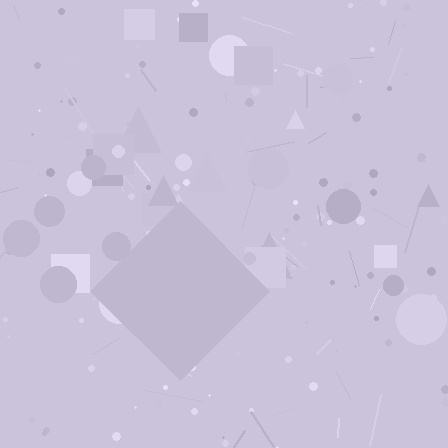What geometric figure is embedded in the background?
A diamond is embedded in the background.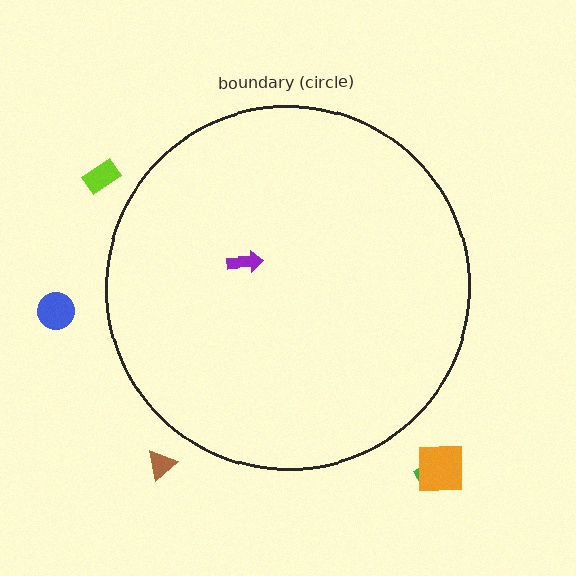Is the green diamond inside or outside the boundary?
Outside.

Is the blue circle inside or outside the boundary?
Outside.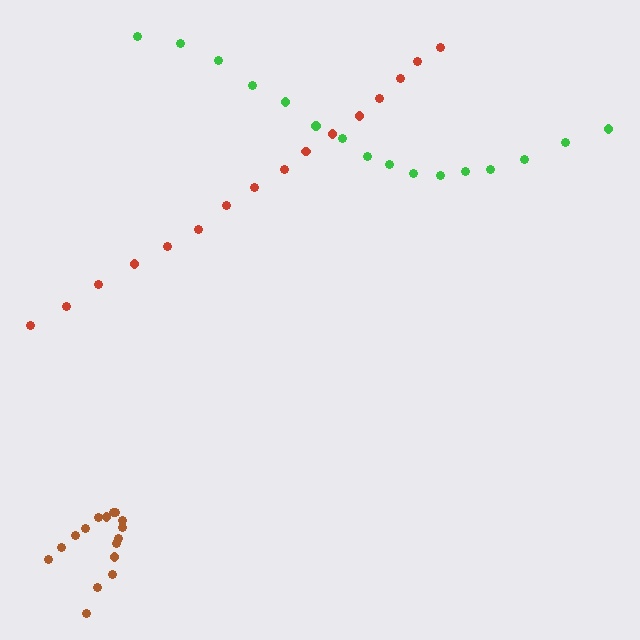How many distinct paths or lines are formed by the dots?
There are 3 distinct paths.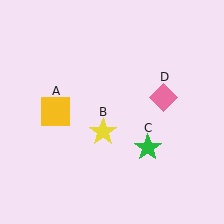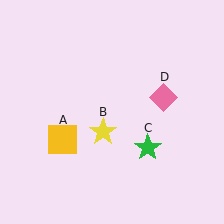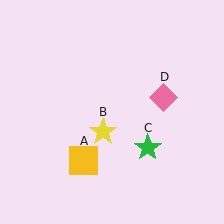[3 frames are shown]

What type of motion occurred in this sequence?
The yellow square (object A) rotated counterclockwise around the center of the scene.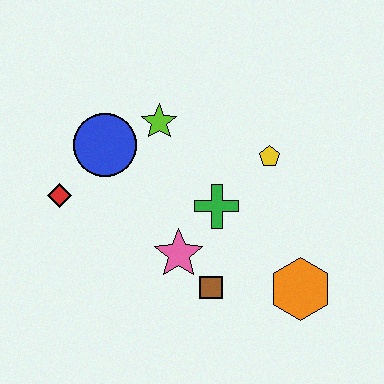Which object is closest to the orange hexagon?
The brown square is closest to the orange hexagon.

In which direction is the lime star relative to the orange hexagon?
The lime star is above the orange hexagon.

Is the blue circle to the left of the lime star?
Yes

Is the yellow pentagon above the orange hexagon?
Yes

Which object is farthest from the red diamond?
The orange hexagon is farthest from the red diamond.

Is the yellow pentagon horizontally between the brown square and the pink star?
No